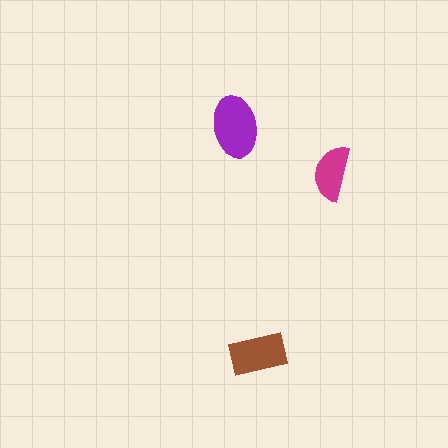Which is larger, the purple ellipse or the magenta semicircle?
The purple ellipse.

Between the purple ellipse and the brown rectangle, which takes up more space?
The purple ellipse.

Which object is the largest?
The purple ellipse.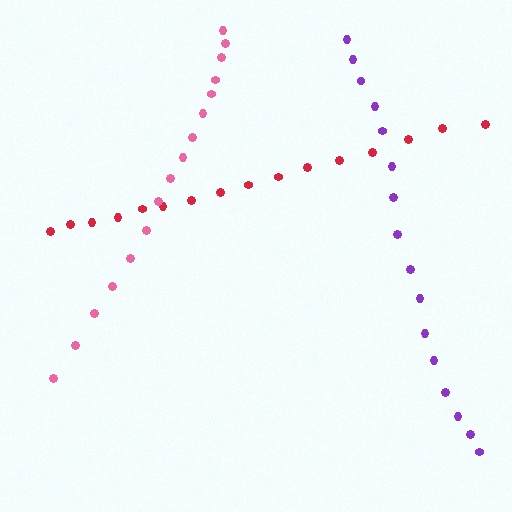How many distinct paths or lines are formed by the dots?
There are 3 distinct paths.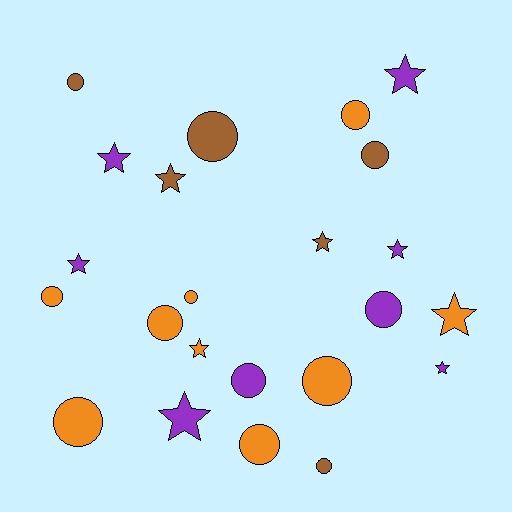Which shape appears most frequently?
Circle, with 13 objects.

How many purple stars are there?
There are 6 purple stars.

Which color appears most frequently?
Orange, with 9 objects.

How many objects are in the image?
There are 23 objects.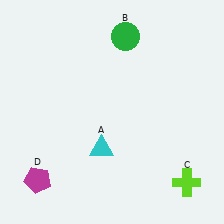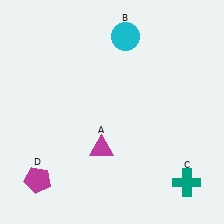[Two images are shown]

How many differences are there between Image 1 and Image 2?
There are 3 differences between the two images.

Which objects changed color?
A changed from cyan to magenta. B changed from green to cyan. C changed from lime to teal.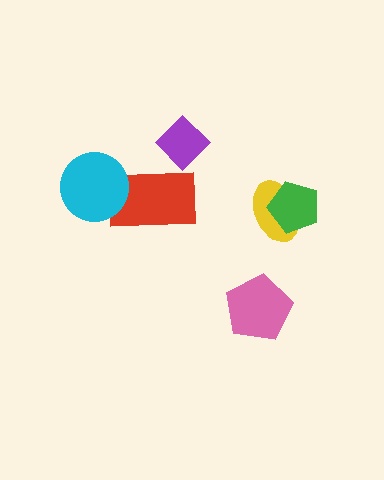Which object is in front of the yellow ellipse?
The green pentagon is in front of the yellow ellipse.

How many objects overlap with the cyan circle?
1 object overlaps with the cyan circle.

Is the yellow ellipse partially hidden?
Yes, it is partially covered by another shape.